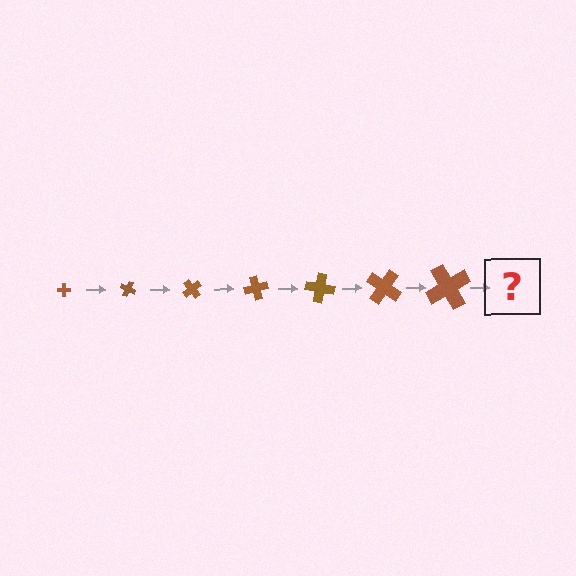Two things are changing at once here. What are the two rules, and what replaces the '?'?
The two rules are that the cross grows larger each step and it rotates 25 degrees each step. The '?' should be a cross, larger than the previous one and rotated 175 degrees from the start.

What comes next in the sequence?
The next element should be a cross, larger than the previous one and rotated 175 degrees from the start.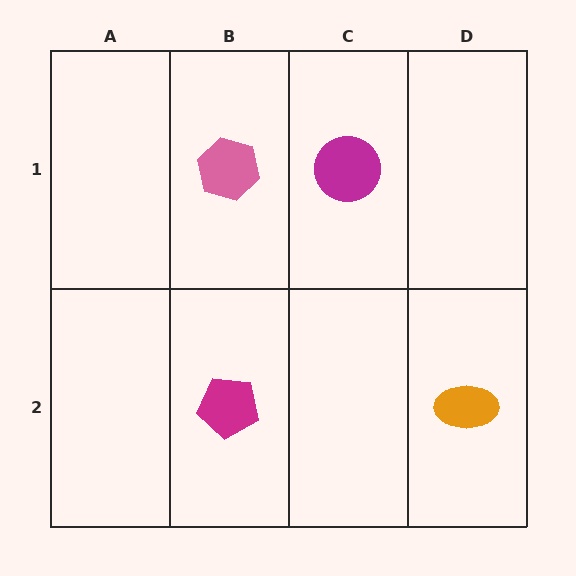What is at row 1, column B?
A pink hexagon.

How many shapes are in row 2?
2 shapes.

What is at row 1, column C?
A magenta circle.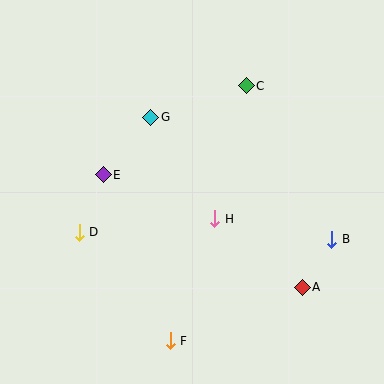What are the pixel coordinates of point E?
Point E is at (103, 175).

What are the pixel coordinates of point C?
Point C is at (246, 86).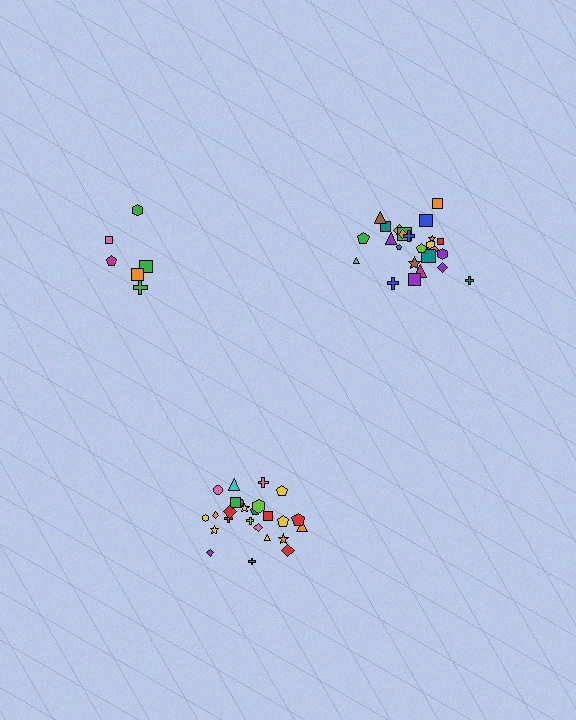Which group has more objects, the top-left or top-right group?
The top-right group.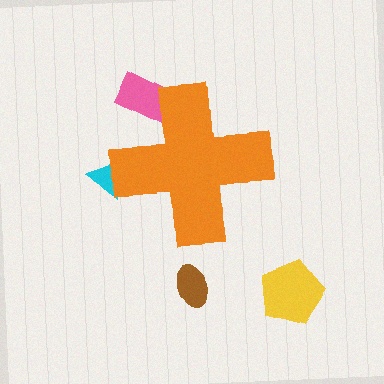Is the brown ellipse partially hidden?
No, the brown ellipse is fully visible.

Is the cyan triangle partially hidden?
Yes, the cyan triangle is partially hidden behind the orange cross.